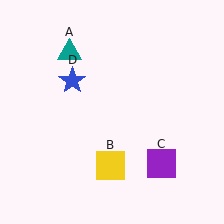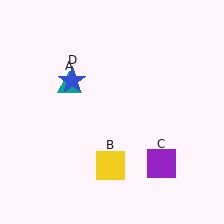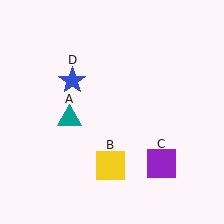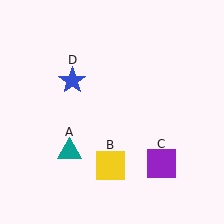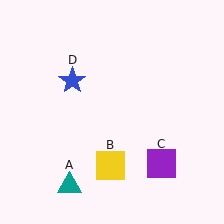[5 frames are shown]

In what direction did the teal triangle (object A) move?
The teal triangle (object A) moved down.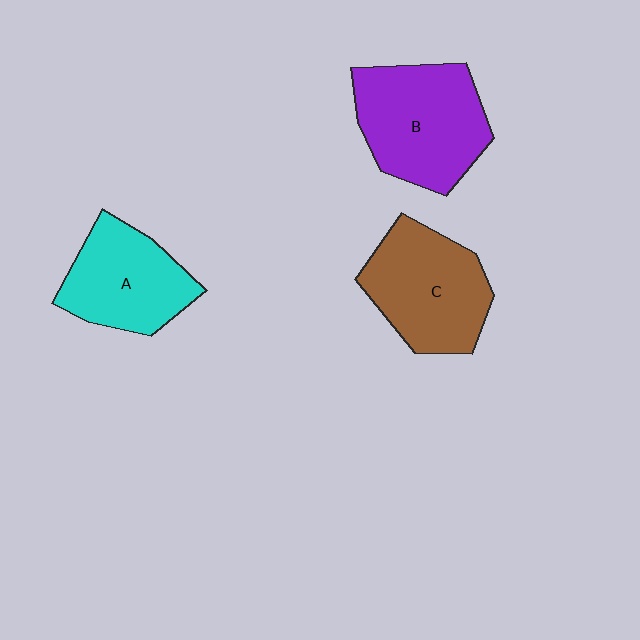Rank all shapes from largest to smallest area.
From largest to smallest: B (purple), C (brown), A (cyan).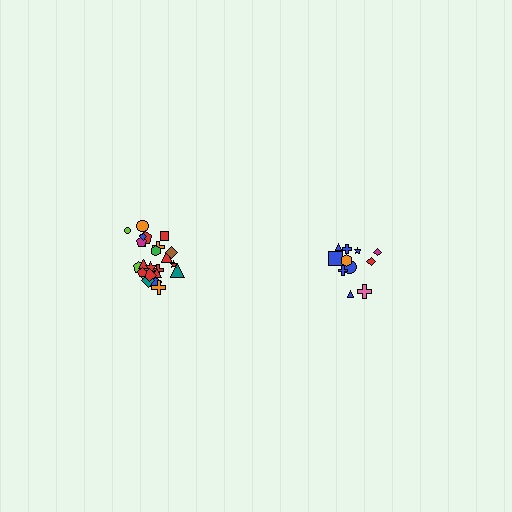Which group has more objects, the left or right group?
The left group.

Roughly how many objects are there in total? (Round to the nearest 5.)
Roughly 35 objects in total.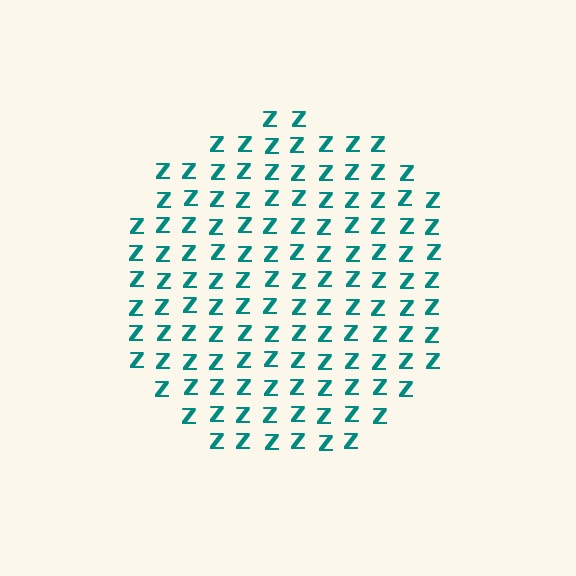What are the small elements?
The small elements are letter Z's.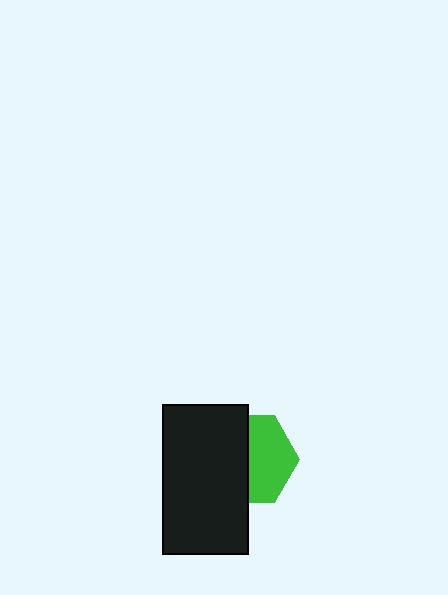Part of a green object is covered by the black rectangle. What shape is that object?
It is a hexagon.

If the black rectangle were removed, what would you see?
You would see the complete green hexagon.